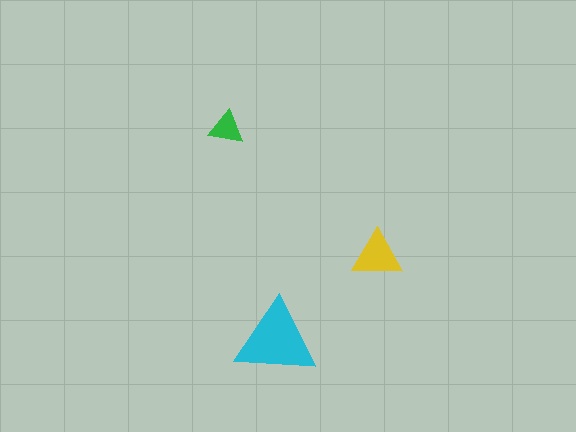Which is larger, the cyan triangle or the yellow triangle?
The cyan one.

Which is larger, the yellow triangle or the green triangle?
The yellow one.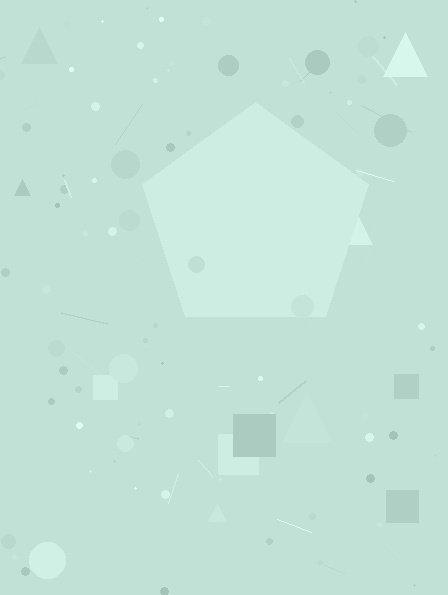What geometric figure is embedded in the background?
A pentagon is embedded in the background.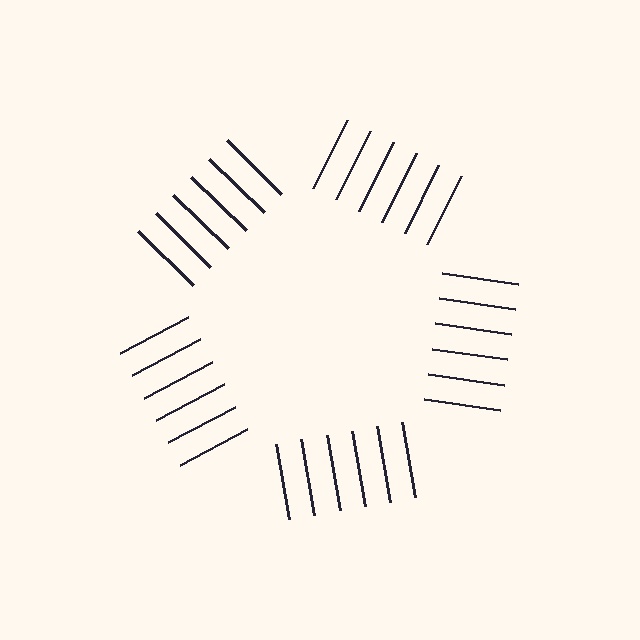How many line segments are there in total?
30 — 6 along each of the 5 edges.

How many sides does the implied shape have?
5 sides — the line-ends trace a pentagon.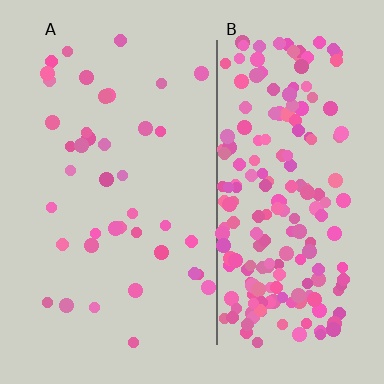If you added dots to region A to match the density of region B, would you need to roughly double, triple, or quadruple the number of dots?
Approximately quadruple.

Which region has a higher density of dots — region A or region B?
B (the right).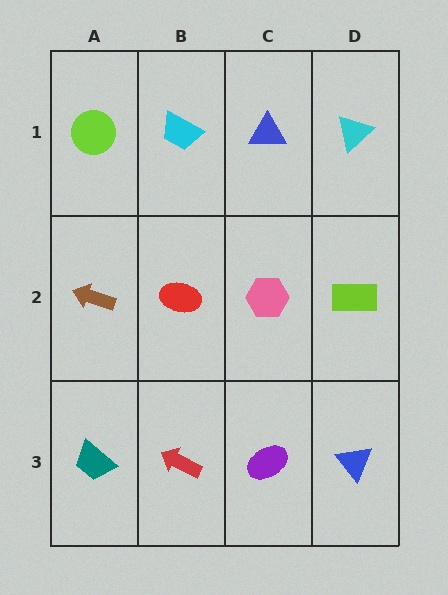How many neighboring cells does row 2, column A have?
3.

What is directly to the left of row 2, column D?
A pink hexagon.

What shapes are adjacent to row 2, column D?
A cyan triangle (row 1, column D), a blue triangle (row 3, column D), a pink hexagon (row 2, column C).